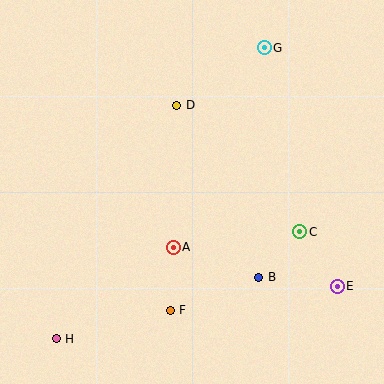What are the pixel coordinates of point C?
Point C is at (300, 232).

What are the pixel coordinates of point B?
Point B is at (259, 277).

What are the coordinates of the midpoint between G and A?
The midpoint between G and A is at (219, 147).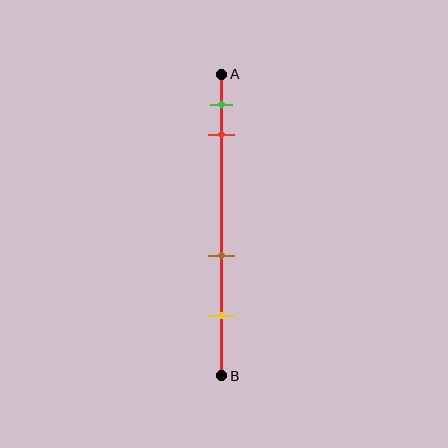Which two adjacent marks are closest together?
The green and red marks are the closest adjacent pair.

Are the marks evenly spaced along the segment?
No, the marks are not evenly spaced.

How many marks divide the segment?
There are 4 marks dividing the segment.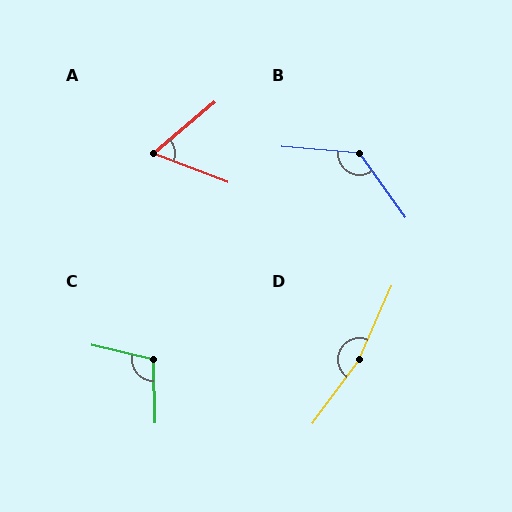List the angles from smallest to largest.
A (61°), C (105°), B (130°), D (168°).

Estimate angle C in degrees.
Approximately 105 degrees.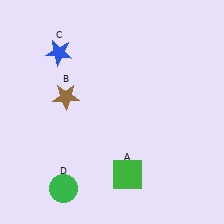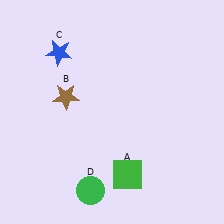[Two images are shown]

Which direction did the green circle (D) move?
The green circle (D) moved right.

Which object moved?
The green circle (D) moved right.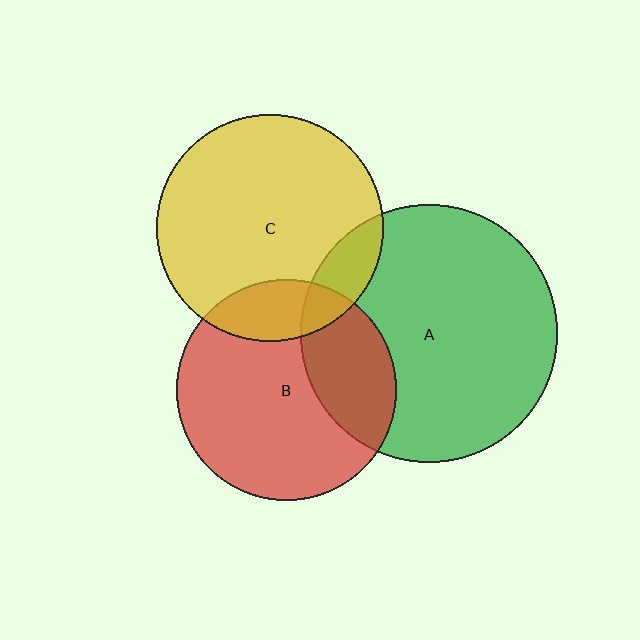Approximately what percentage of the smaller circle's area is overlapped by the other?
Approximately 30%.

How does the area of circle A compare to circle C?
Approximately 1.3 times.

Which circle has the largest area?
Circle A (green).